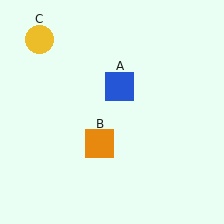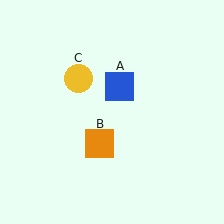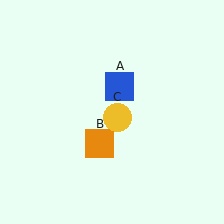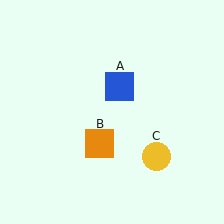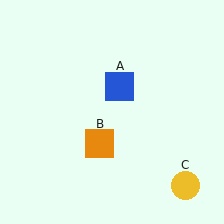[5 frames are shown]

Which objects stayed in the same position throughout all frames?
Blue square (object A) and orange square (object B) remained stationary.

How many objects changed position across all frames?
1 object changed position: yellow circle (object C).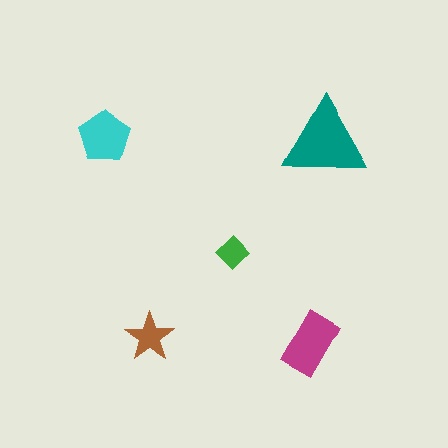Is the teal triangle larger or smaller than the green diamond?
Larger.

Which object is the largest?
The teal triangle.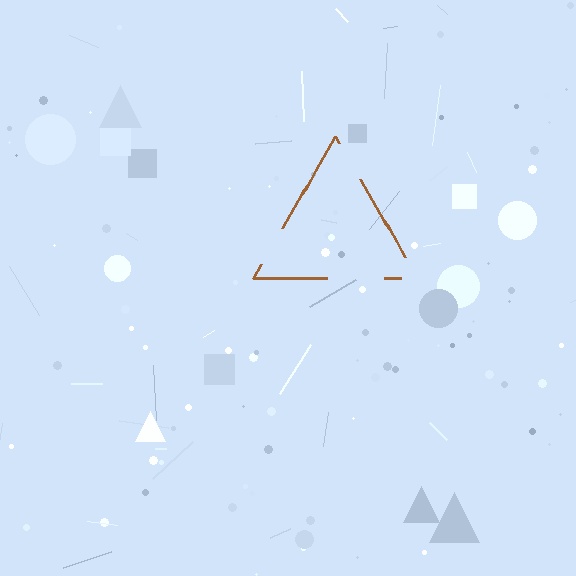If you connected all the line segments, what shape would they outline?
They would outline a triangle.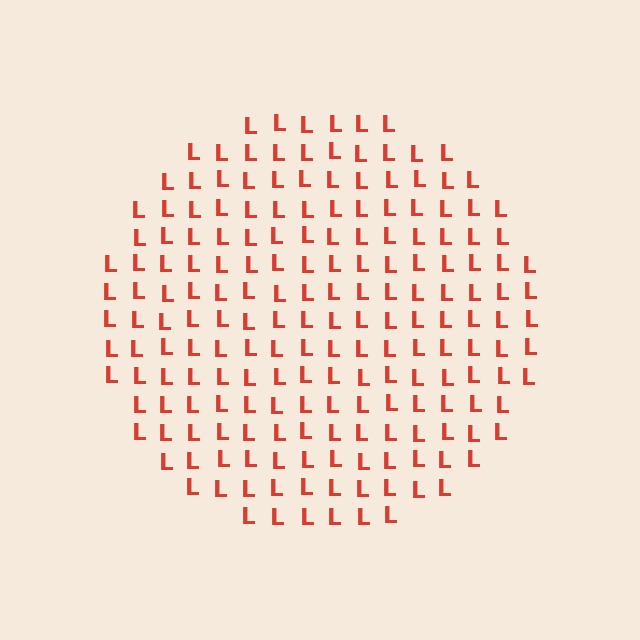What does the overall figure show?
The overall figure shows a circle.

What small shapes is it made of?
It is made of small letter L's.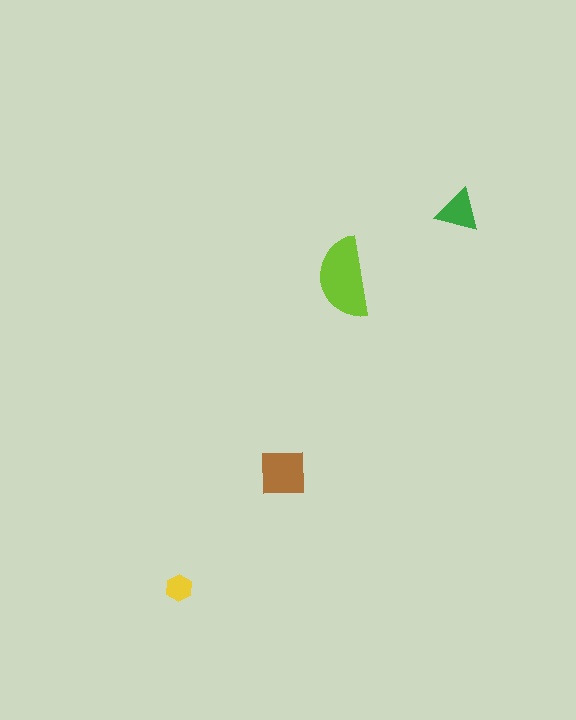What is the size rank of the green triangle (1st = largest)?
3rd.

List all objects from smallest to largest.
The yellow hexagon, the green triangle, the brown square, the lime semicircle.